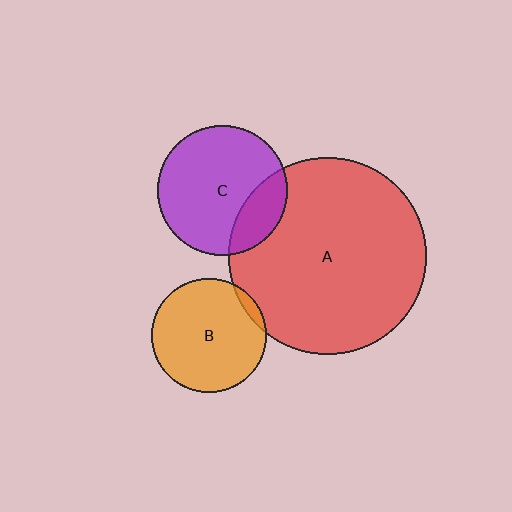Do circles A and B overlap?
Yes.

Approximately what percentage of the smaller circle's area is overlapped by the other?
Approximately 5%.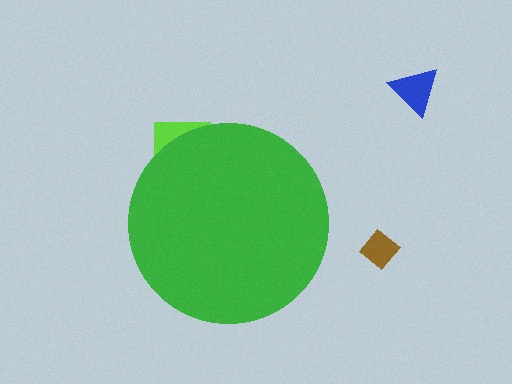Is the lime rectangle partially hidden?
Yes, the lime rectangle is partially hidden behind the green circle.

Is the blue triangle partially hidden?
No, the blue triangle is fully visible.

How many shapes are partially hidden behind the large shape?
1 shape is partially hidden.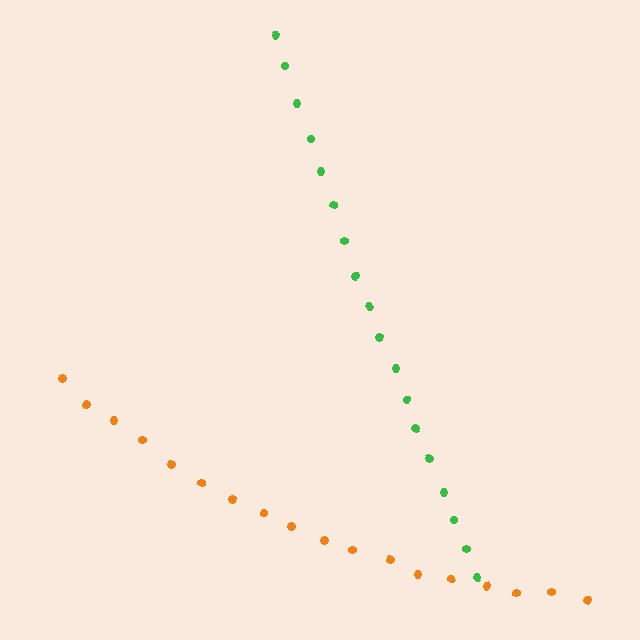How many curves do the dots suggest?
There are 2 distinct paths.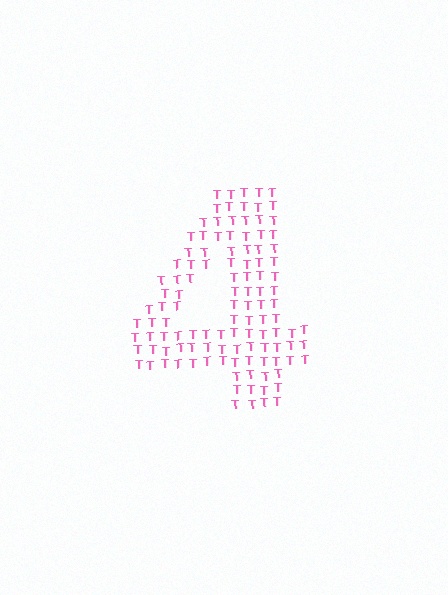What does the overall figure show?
The overall figure shows the digit 4.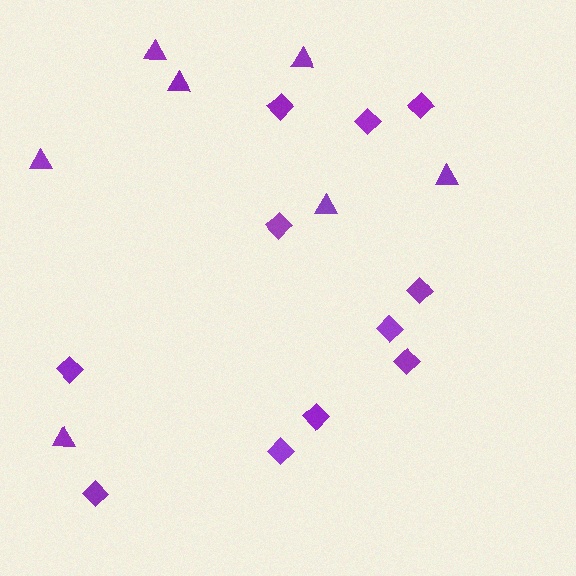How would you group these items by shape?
There are 2 groups: one group of triangles (7) and one group of diamonds (11).